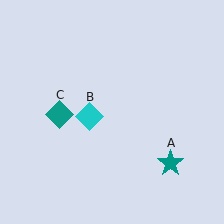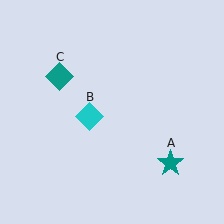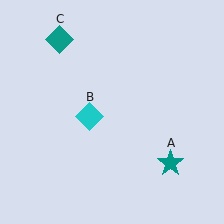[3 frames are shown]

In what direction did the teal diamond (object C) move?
The teal diamond (object C) moved up.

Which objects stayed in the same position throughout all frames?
Teal star (object A) and cyan diamond (object B) remained stationary.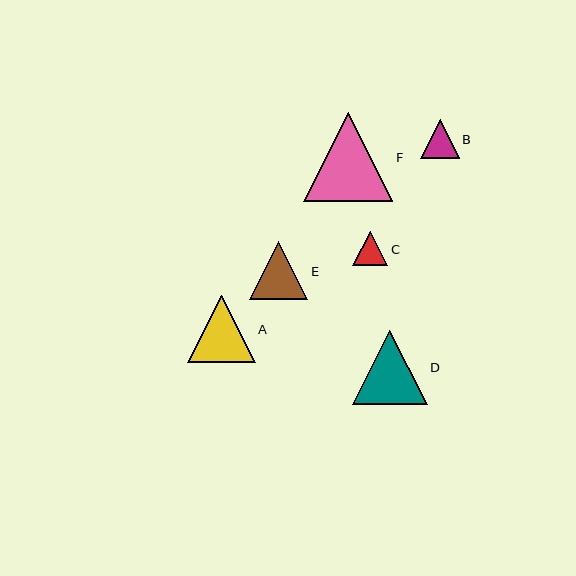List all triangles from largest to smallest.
From largest to smallest: F, D, A, E, B, C.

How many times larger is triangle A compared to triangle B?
Triangle A is approximately 1.7 times the size of triangle B.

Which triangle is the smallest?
Triangle C is the smallest with a size of approximately 35 pixels.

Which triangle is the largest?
Triangle F is the largest with a size of approximately 89 pixels.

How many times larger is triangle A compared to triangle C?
Triangle A is approximately 1.9 times the size of triangle C.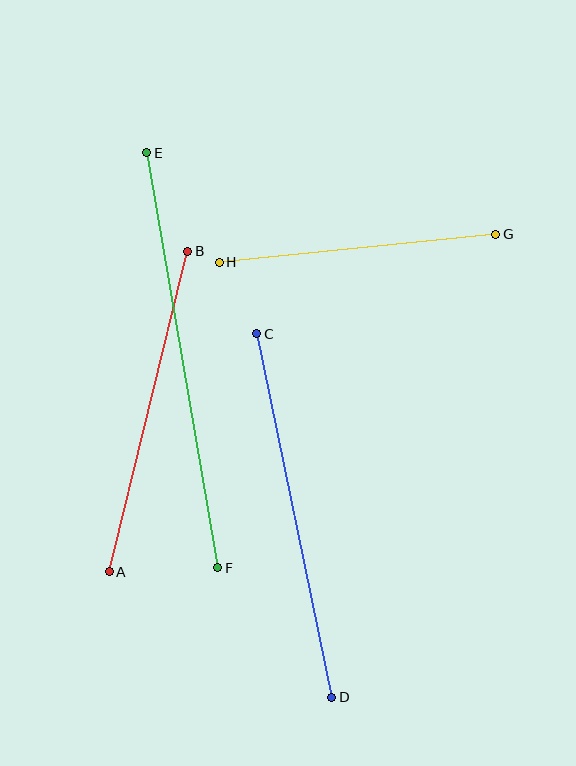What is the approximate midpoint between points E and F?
The midpoint is at approximately (182, 360) pixels.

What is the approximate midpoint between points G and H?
The midpoint is at approximately (358, 248) pixels.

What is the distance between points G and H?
The distance is approximately 278 pixels.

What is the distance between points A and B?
The distance is approximately 330 pixels.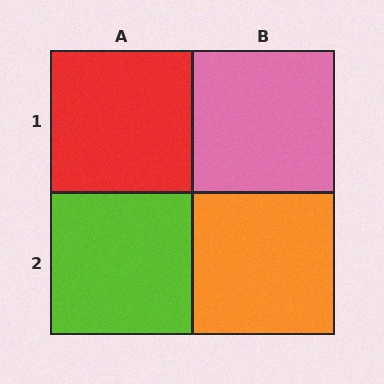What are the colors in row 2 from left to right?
Lime, orange.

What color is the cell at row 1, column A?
Red.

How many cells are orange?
1 cell is orange.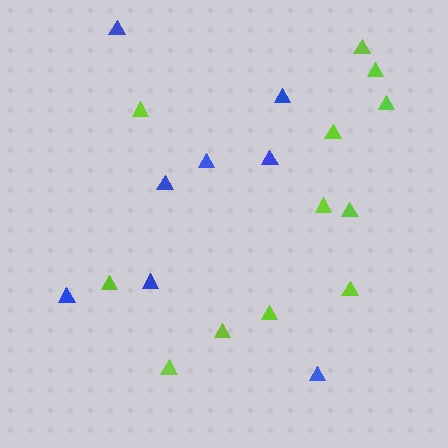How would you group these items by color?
There are 2 groups: one group of blue triangles (8) and one group of lime triangles (12).